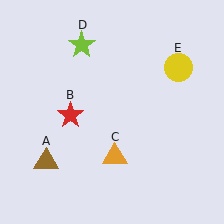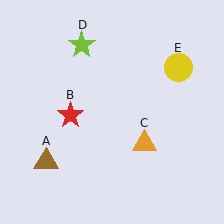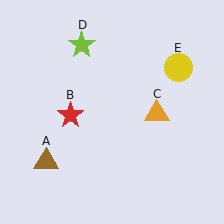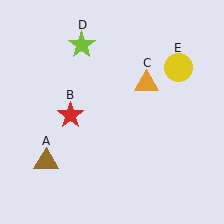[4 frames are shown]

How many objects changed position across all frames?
1 object changed position: orange triangle (object C).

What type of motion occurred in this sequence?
The orange triangle (object C) rotated counterclockwise around the center of the scene.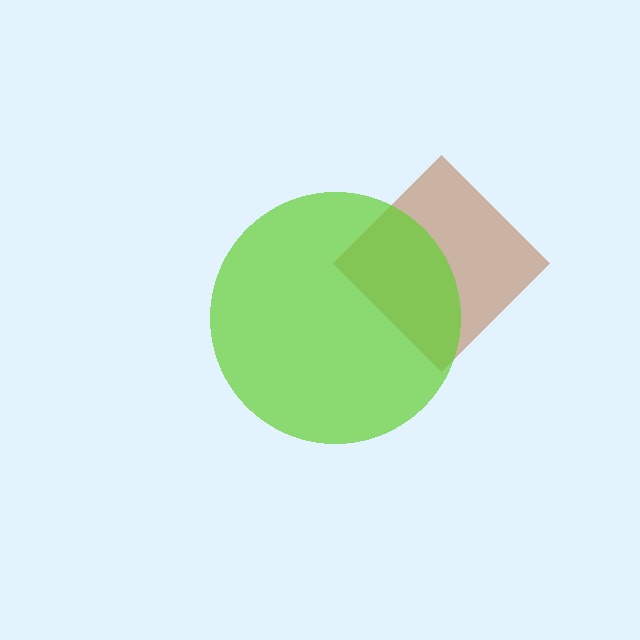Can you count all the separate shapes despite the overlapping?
Yes, there are 2 separate shapes.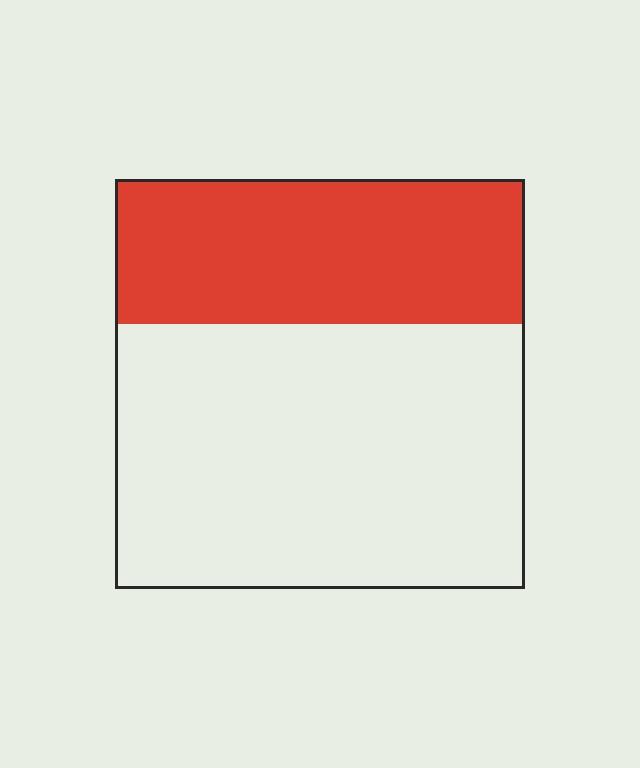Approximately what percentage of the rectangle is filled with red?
Approximately 35%.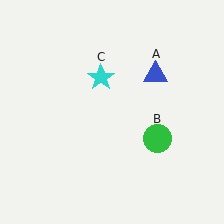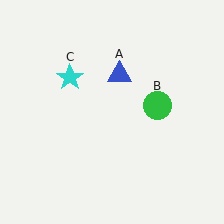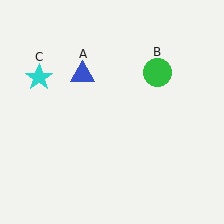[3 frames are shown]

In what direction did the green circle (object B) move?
The green circle (object B) moved up.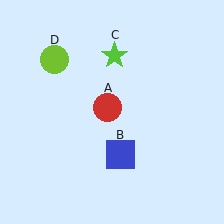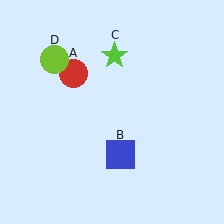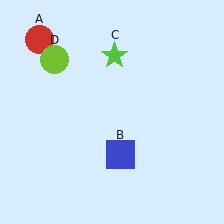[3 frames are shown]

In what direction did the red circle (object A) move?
The red circle (object A) moved up and to the left.